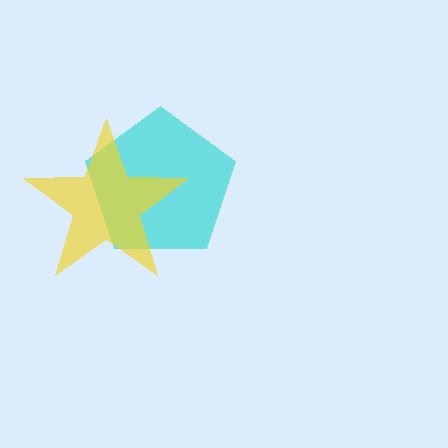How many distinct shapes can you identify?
There are 2 distinct shapes: a cyan pentagon, a yellow star.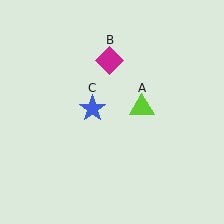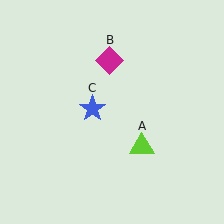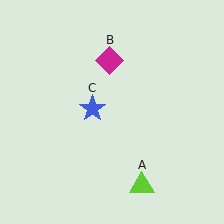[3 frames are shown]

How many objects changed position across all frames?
1 object changed position: lime triangle (object A).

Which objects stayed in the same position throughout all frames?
Magenta diamond (object B) and blue star (object C) remained stationary.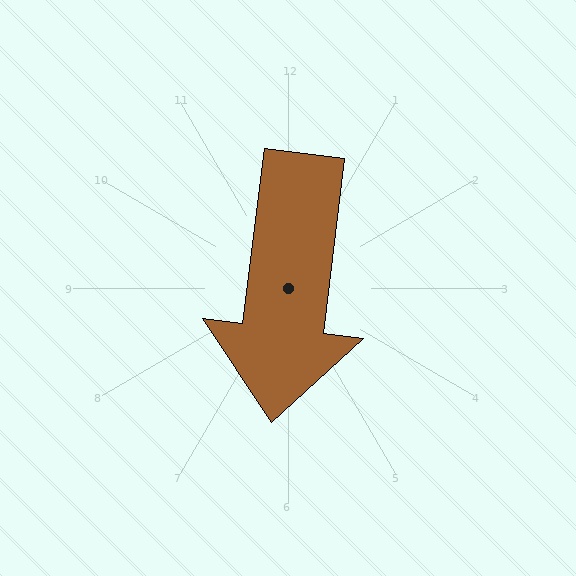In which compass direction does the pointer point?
South.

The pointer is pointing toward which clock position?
Roughly 6 o'clock.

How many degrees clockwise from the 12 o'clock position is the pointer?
Approximately 187 degrees.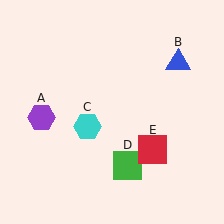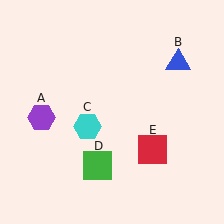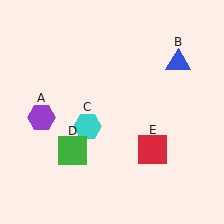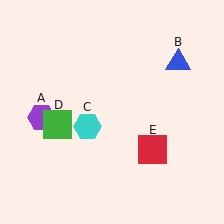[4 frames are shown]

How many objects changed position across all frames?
1 object changed position: green square (object D).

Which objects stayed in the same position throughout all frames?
Purple hexagon (object A) and blue triangle (object B) and cyan hexagon (object C) and red square (object E) remained stationary.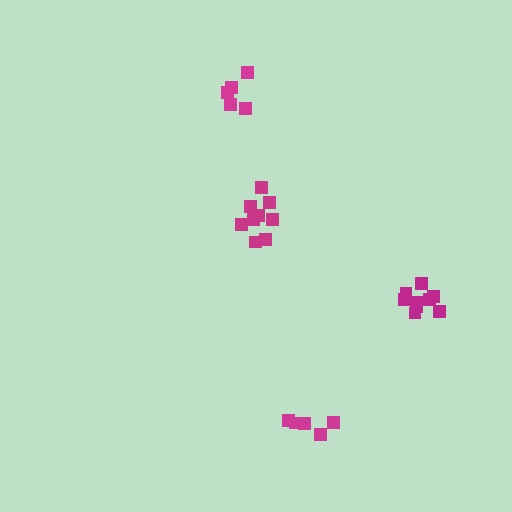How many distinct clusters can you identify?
There are 4 distinct clusters.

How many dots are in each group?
Group 1: 9 dots, Group 2: 5 dots, Group 3: 9 dots, Group 4: 5 dots (28 total).